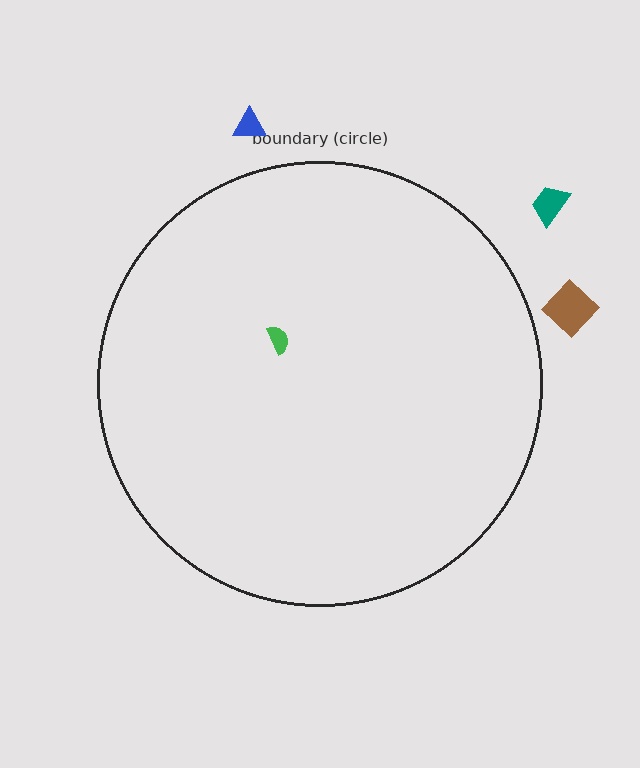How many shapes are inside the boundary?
1 inside, 3 outside.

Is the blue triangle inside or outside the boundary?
Outside.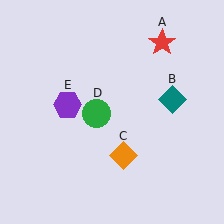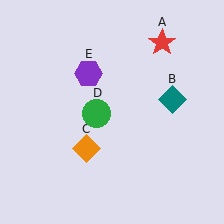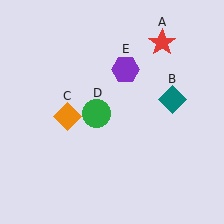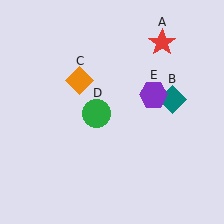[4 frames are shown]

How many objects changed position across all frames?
2 objects changed position: orange diamond (object C), purple hexagon (object E).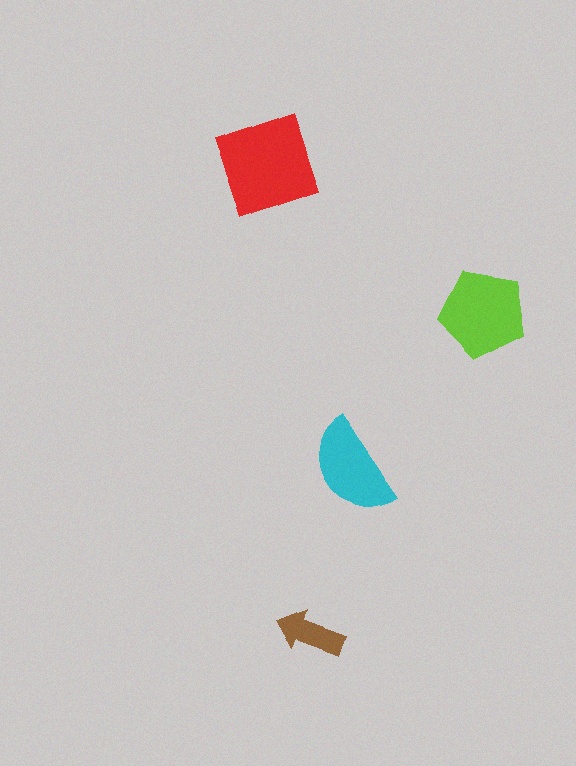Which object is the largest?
The red diamond.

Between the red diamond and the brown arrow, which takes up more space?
The red diamond.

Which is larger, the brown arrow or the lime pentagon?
The lime pentagon.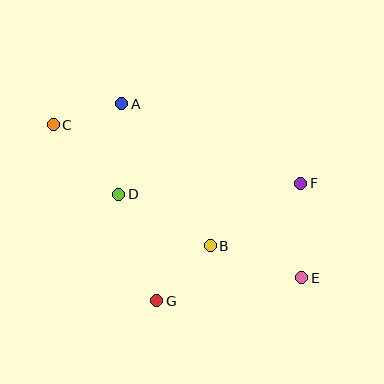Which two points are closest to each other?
Points A and C are closest to each other.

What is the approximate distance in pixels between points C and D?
The distance between C and D is approximately 95 pixels.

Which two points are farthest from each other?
Points C and E are farthest from each other.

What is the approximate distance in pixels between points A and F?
The distance between A and F is approximately 196 pixels.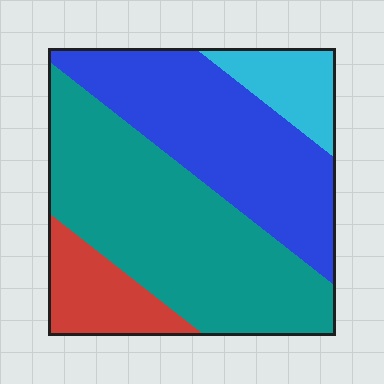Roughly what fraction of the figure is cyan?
Cyan covers around 10% of the figure.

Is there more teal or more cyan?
Teal.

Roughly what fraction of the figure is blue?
Blue takes up about one third (1/3) of the figure.